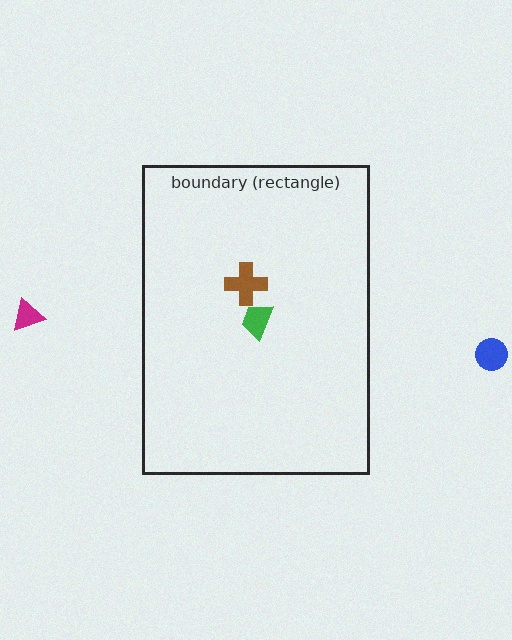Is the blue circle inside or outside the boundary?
Outside.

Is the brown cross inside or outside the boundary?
Inside.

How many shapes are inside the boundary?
2 inside, 2 outside.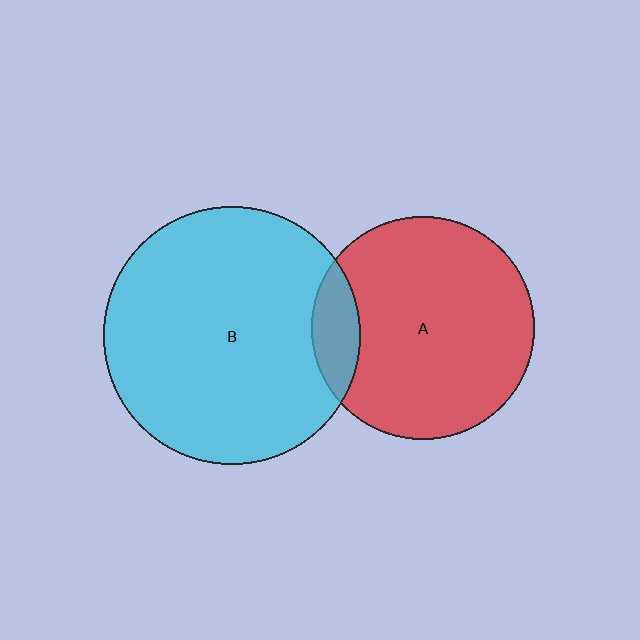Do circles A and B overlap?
Yes.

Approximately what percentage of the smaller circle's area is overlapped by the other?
Approximately 15%.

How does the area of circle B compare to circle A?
Approximately 1.3 times.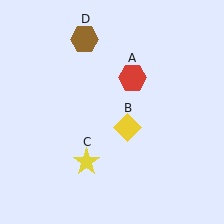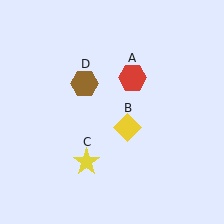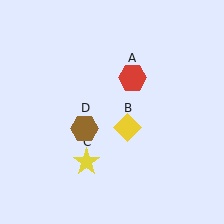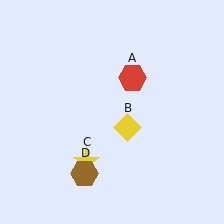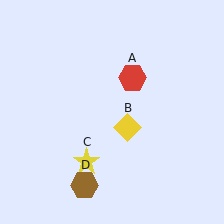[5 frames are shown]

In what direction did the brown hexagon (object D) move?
The brown hexagon (object D) moved down.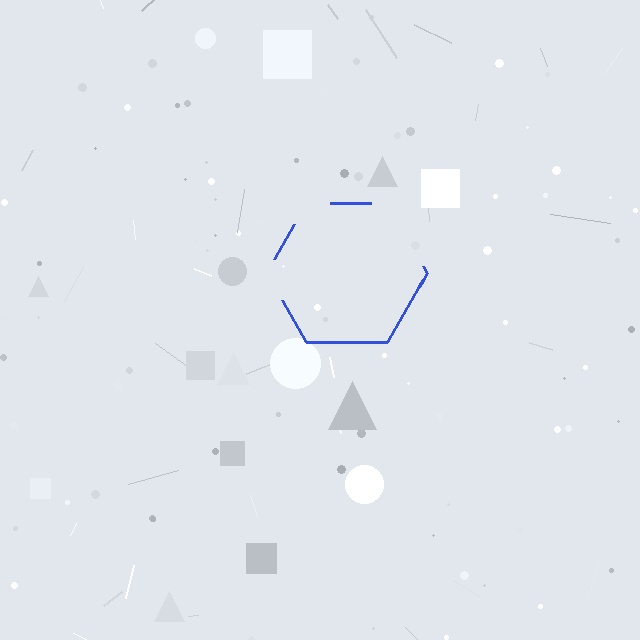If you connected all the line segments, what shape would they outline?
They would outline a hexagon.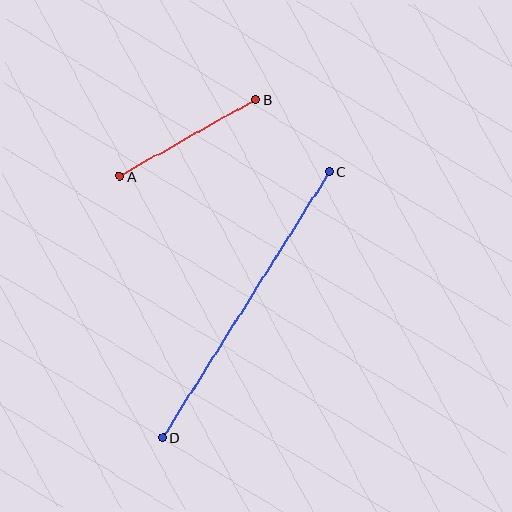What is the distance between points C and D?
The distance is approximately 314 pixels.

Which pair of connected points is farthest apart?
Points C and D are farthest apart.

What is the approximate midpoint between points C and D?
The midpoint is at approximately (246, 305) pixels.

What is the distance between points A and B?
The distance is approximately 156 pixels.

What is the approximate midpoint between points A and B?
The midpoint is at approximately (188, 138) pixels.